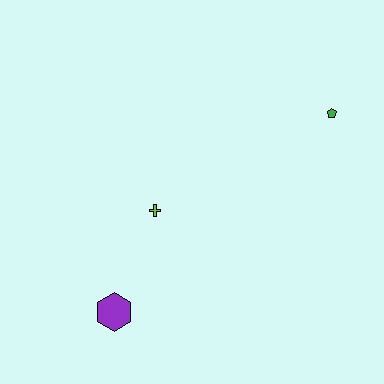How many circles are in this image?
There are no circles.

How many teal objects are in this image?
There are no teal objects.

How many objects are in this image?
There are 3 objects.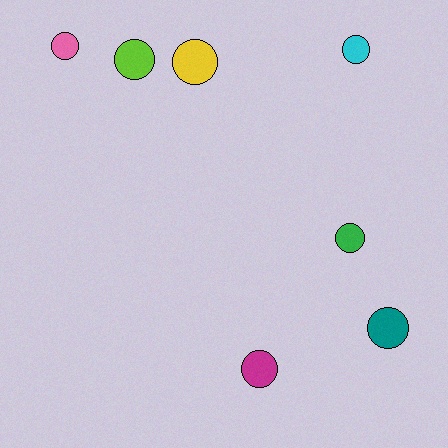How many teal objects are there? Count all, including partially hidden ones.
There is 1 teal object.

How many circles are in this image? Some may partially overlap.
There are 7 circles.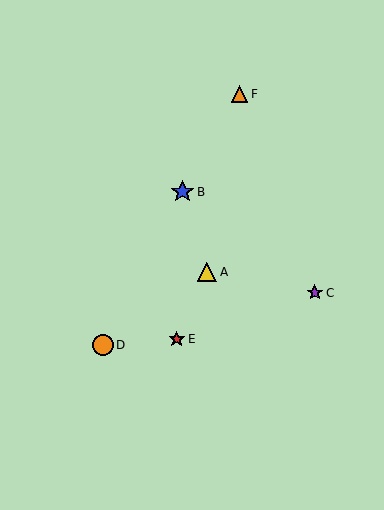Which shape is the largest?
The blue star (labeled B) is the largest.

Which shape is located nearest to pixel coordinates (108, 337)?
The orange circle (labeled D) at (103, 345) is nearest to that location.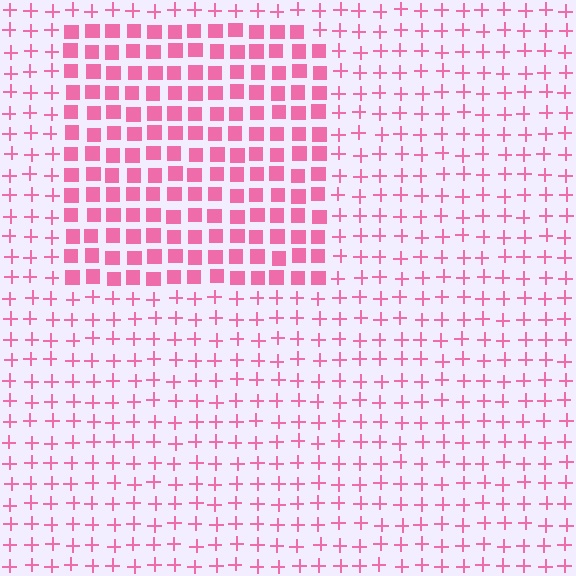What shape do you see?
I see a rectangle.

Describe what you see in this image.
The image is filled with small pink elements arranged in a uniform grid. A rectangle-shaped region contains squares, while the surrounding area contains plus signs. The boundary is defined purely by the change in element shape.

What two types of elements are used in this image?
The image uses squares inside the rectangle region and plus signs outside it.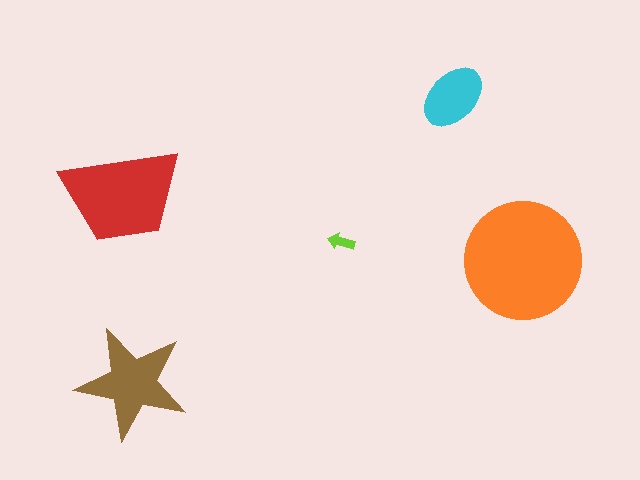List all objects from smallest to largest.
The lime arrow, the cyan ellipse, the brown star, the red trapezoid, the orange circle.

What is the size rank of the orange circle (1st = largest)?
1st.